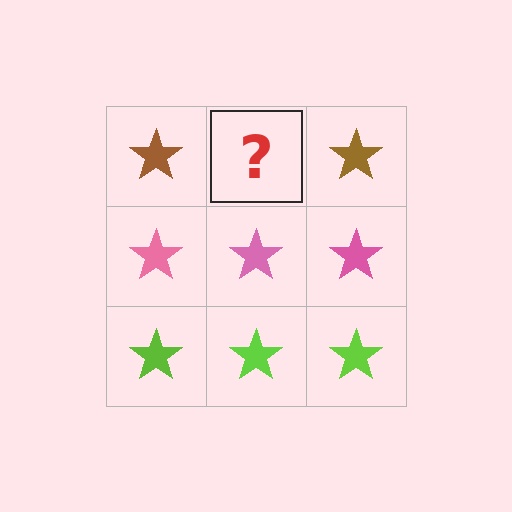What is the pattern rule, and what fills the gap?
The rule is that each row has a consistent color. The gap should be filled with a brown star.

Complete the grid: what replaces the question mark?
The question mark should be replaced with a brown star.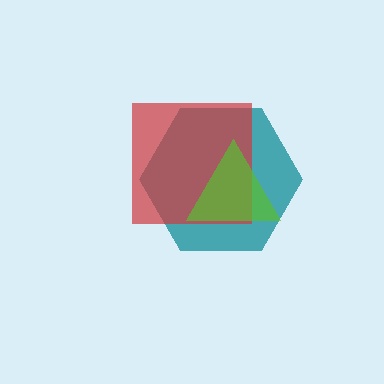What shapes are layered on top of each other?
The layered shapes are: a teal hexagon, a red square, a lime triangle.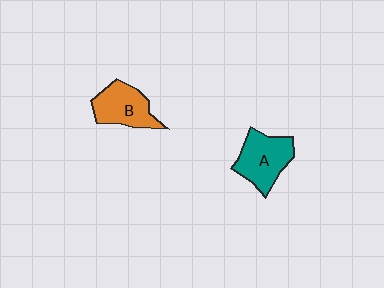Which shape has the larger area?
Shape A (teal).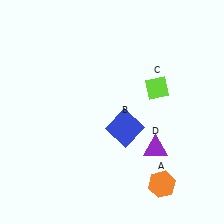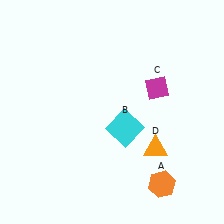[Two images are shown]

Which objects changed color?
B changed from blue to cyan. C changed from lime to magenta. D changed from purple to orange.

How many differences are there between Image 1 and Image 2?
There are 3 differences between the two images.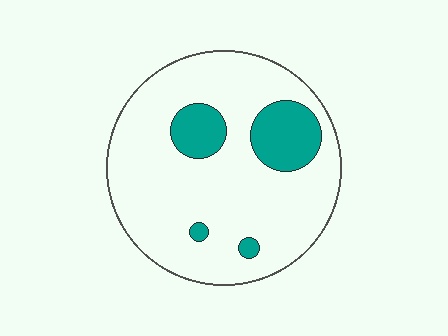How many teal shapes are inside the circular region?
4.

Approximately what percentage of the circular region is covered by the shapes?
Approximately 15%.